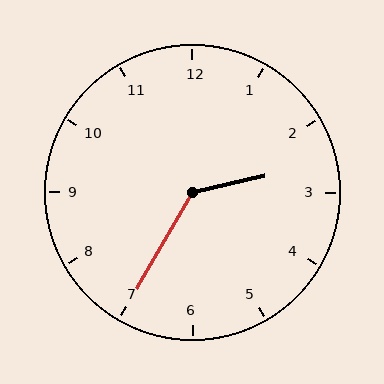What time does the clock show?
2:35.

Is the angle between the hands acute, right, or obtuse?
It is obtuse.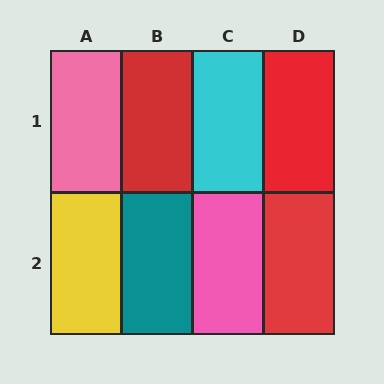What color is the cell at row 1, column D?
Red.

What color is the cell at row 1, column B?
Red.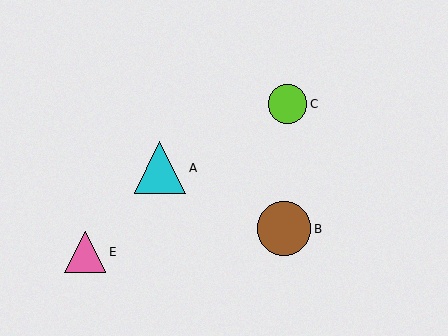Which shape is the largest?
The brown circle (labeled B) is the largest.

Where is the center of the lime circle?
The center of the lime circle is at (288, 104).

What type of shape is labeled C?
Shape C is a lime circle.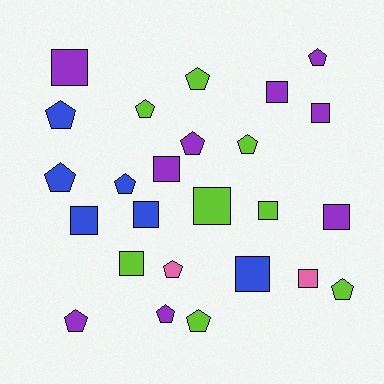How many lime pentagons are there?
There are 5 lime pentagons.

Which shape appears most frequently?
Pentagon, with 13 objects.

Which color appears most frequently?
Purple, with 9 objects.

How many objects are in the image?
There are 25 objects.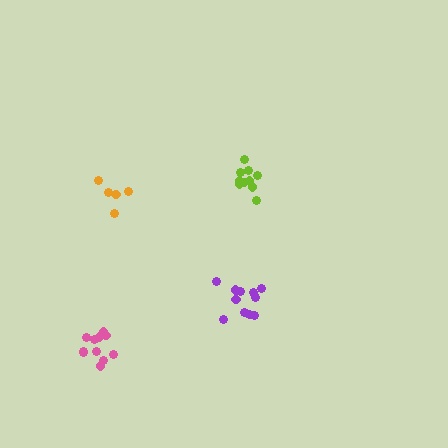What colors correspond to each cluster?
The clusters are colored: purple, orange, lime, pink.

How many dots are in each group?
Group 1: 11 dots, Group 2: 5 dots, Group 3: 10 dots, Group 4: 11 dots (37 total).